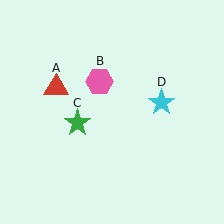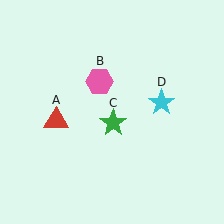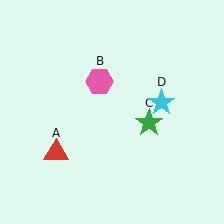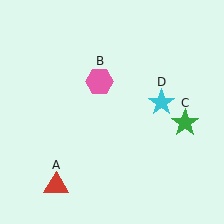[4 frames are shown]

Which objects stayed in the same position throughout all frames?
Pink hexagon (object B) and cyan star (object D) remained stationary.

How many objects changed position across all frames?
2 objects changed position: red triangle (object A), green star (object C).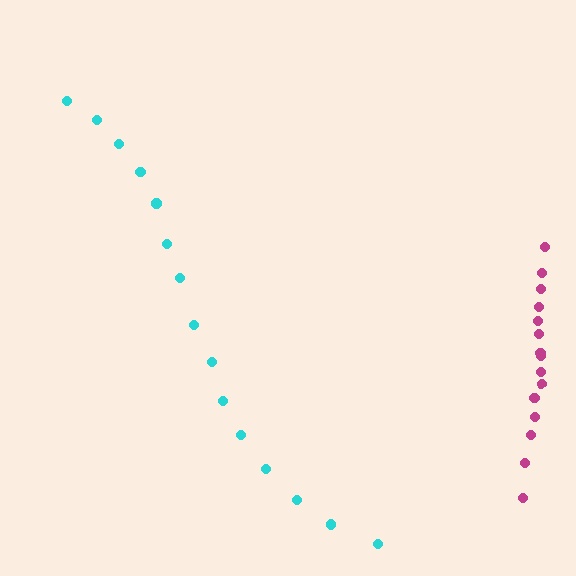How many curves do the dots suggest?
There are 2 distinct paths.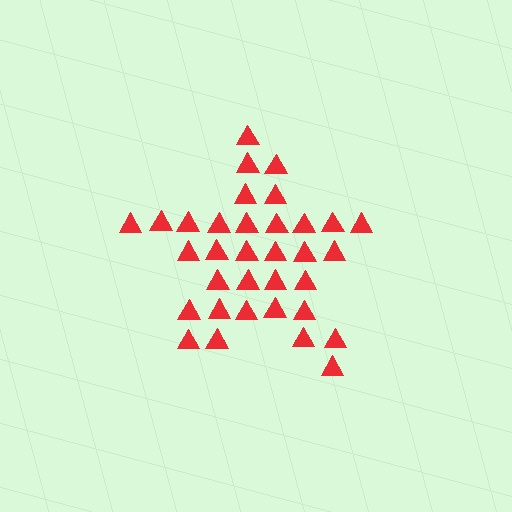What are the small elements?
The small elements are triangles.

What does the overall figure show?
The overall figure shows a star.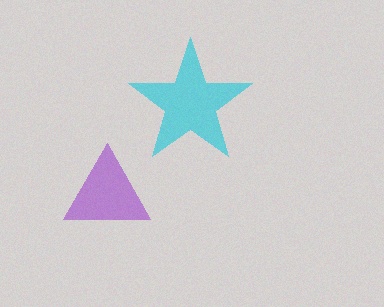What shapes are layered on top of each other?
The layered shapes are: a purple triangle, a cyan star.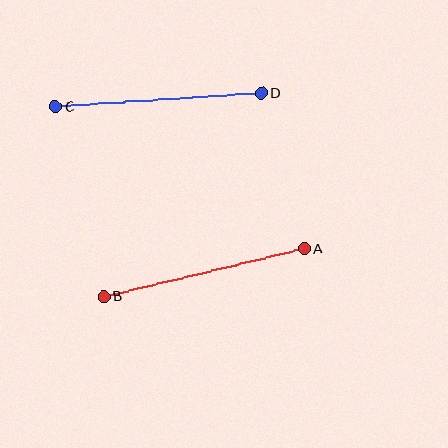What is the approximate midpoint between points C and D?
The midpoint is at approximately (159, 100) pixels.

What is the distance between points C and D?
The distance is approximately 207 pixels.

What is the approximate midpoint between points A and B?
The midpoint is at approximately (204, 273) pixels.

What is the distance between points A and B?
The distance is approximately 206 pixels.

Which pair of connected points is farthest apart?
Points C and D are farthest apart.